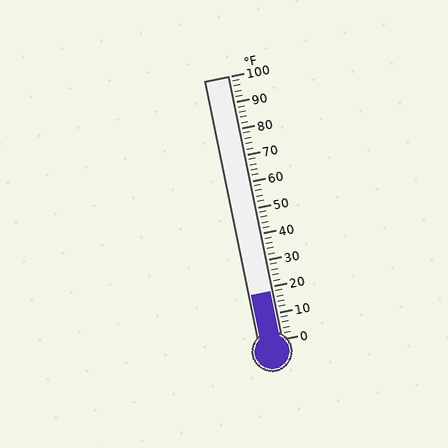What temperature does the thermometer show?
The thermometer shows approximately 18°F.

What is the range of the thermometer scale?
The thermometer scale ranges from 0°F to 100°F.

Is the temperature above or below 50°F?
The temperature is below 50°F.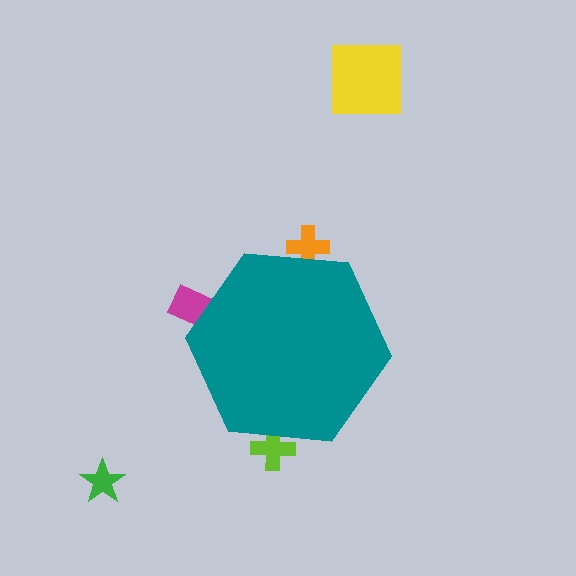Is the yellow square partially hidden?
No, the yellow square is fully visible.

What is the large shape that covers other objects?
A teal hexagon.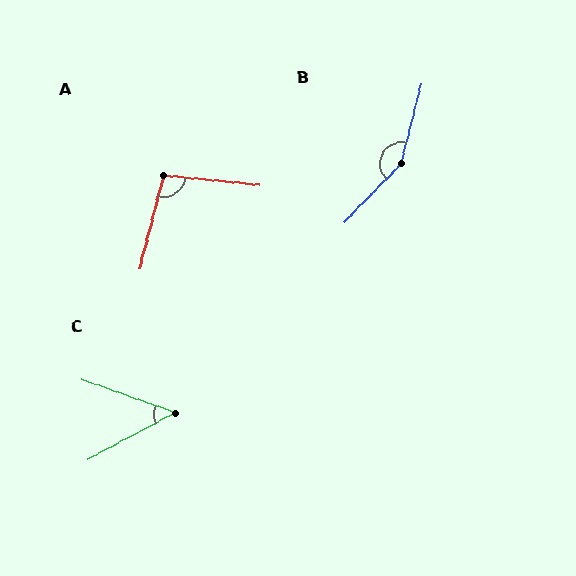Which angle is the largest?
B, at approximately 150 degrees.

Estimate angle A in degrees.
Approximately 98 degrees.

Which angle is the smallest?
C, at approximately 48 degrees.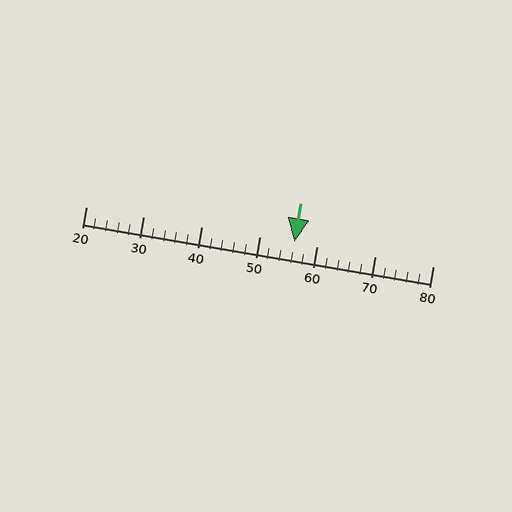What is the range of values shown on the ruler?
The ruler shows values from 20 to 80.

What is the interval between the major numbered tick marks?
The major tick marks are spaced 10 units apart.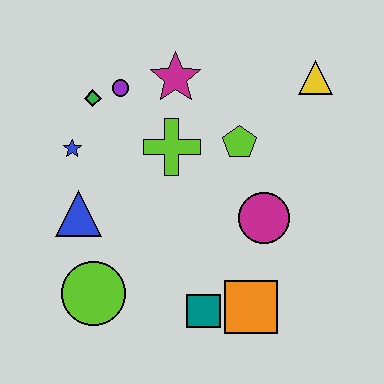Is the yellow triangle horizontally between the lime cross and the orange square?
No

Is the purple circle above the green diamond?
Yes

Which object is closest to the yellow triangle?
The lime pentagon is closest to the yellow triangle.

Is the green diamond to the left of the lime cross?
Yes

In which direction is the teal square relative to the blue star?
The teal square is below the blue star.